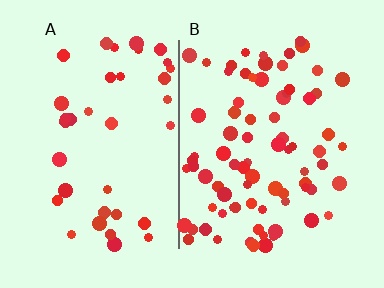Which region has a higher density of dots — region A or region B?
B (the right).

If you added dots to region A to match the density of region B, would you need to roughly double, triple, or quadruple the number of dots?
Approximately double.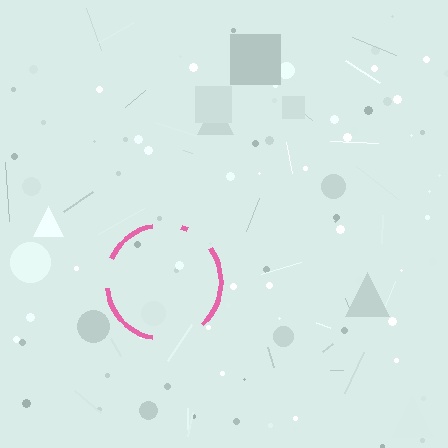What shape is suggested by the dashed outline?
The dashed outline suggests a circle.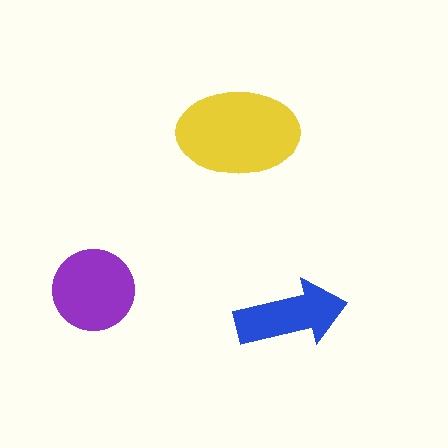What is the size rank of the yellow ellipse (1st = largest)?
1st.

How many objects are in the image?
There are 3 objects in the image.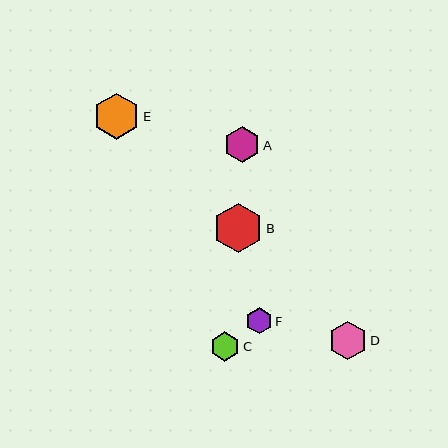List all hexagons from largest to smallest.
From largest to smallest: B, E, D, A, C, F.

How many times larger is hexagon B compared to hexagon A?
Hexagon B is approximately 1.4 times the size of hexagon A.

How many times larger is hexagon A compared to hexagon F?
Hexagon A is approximately 1.4 times the size of hexagon F.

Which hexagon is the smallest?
Hexagon F is the smallest with a size of approximately 26 pixels.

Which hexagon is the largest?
Hexagon B is the largest with a size of approximately 49 pixels.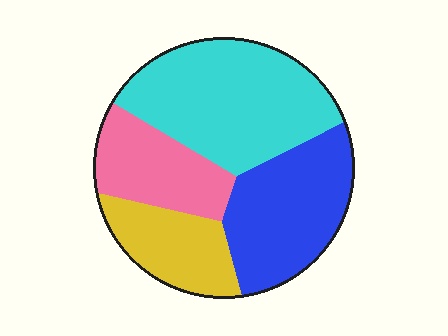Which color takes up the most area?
Cyan, at roughly 35%.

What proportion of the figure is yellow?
Yellow covers about 15% of the figure.